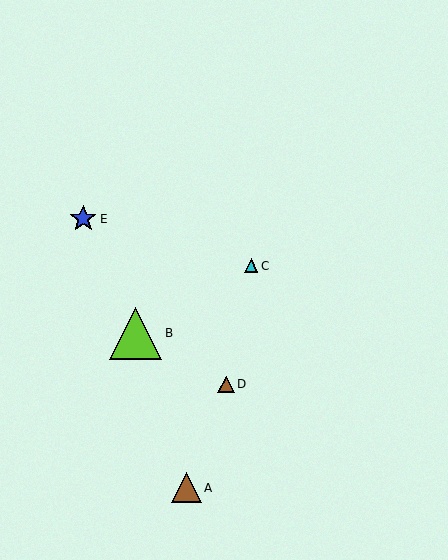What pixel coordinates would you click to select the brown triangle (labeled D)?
Click at (226, 384) to select the brown triangle D.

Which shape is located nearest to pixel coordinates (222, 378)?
The brown triangle (labeled D) at (226, 384) is nearest to that location.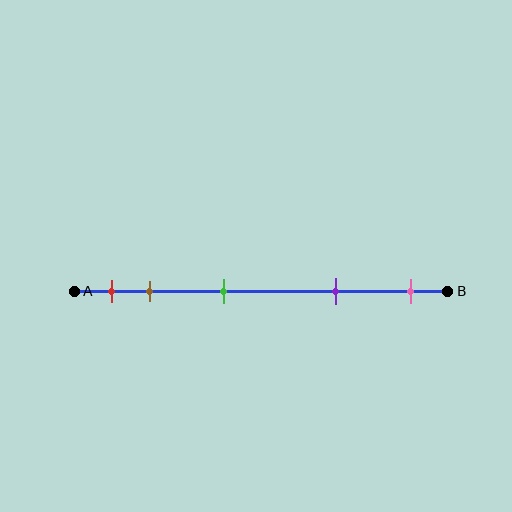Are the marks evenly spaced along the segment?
No, the marks are not evenly spaced.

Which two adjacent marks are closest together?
The red and brown marks are the closest adjacent pair.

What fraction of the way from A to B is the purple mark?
The purple mark is approximately 70% (0.7) of the way from A to B.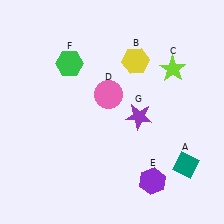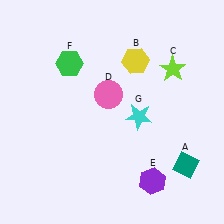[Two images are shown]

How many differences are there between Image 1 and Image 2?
There is 1 difference between the two images.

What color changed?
The star (G) changed from purple in Image 1 to cyan in Image 2.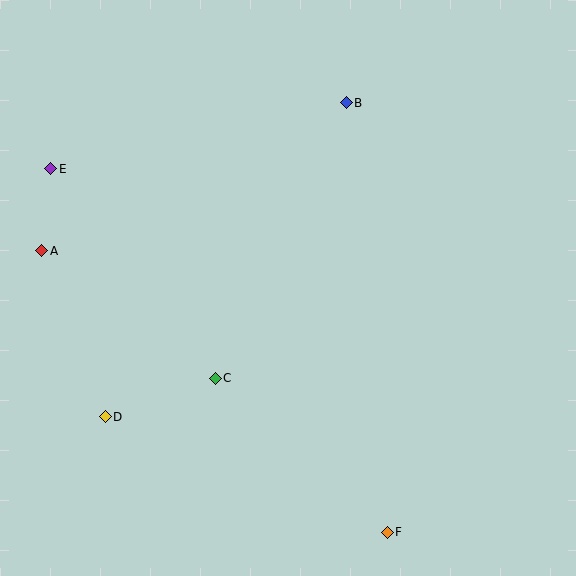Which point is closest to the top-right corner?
Point B is closest to the top-right corner.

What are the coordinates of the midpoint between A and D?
The midpoint between A and D is at (73, 334).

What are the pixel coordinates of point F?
Point F is at (387, 532).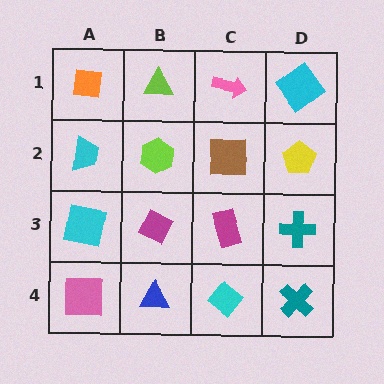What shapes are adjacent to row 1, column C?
A brown square (row 2, column C), a lime triangle (row 1, column B), a cyan diamond (row 1, column D).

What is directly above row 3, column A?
A cyan trapezoid.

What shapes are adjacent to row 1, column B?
A lime hexagon (row 2, column B), an orange square (row 1, column A), a pink arrow (row 1, column C).